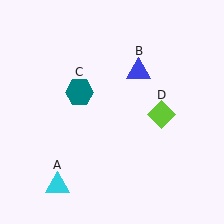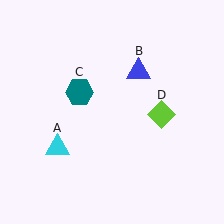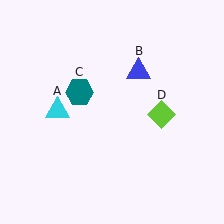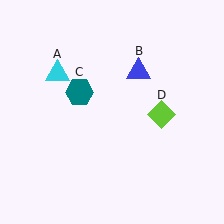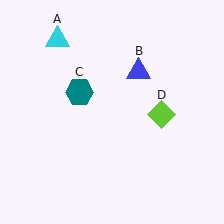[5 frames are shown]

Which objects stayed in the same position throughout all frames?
Blue triangle (object B) and teal hexagon (object C) and lime diamond (object D) remained stationary.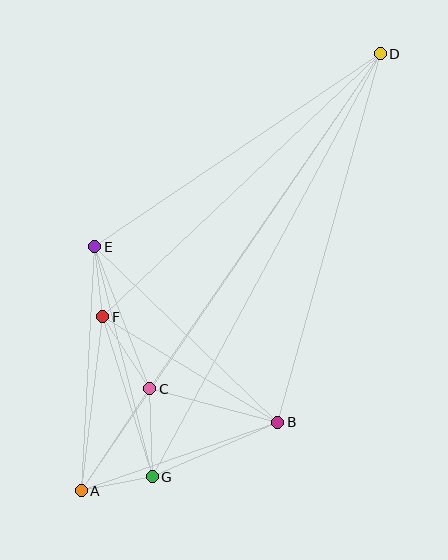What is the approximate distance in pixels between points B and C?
The distance between B and C is approximately 132 pixels.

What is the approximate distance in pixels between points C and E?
The distance between C and E is approximately 152 pixels.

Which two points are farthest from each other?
Points A and D are farthest from each other.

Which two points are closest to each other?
Points E and F are closest to each other.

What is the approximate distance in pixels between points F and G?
The distance between F and G is approximately 167 pixels.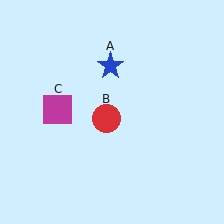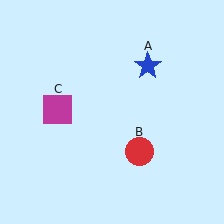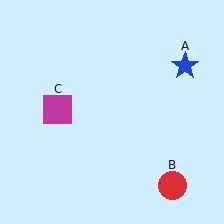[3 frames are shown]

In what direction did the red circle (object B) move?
The red circle (object B) moved down and to the right.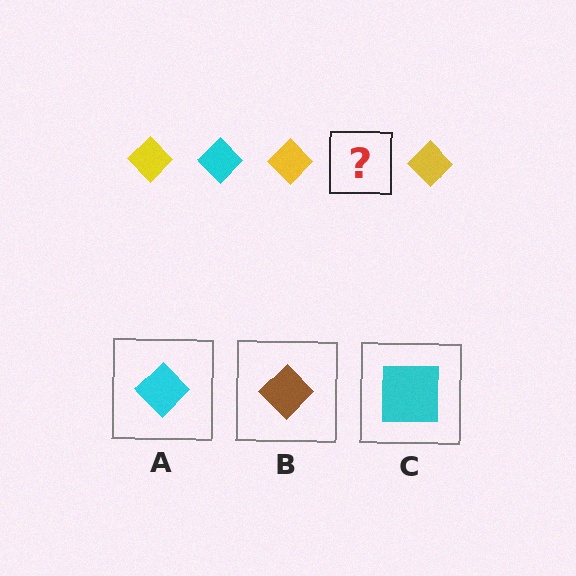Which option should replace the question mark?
Option A.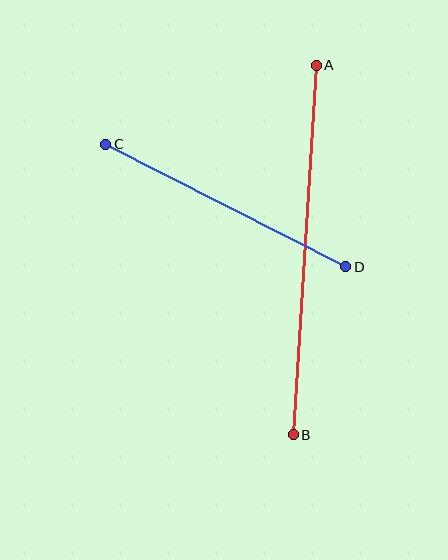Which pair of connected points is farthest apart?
Points A and B are farthest apart.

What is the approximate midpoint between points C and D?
The midpoint is at approximately (226, 205) pixels.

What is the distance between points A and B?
The distance is approximately 370 pixels.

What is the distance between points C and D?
The distance is approximately 270 pixels.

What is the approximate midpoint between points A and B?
The midpoint is at approximately (305, 250) pixels.